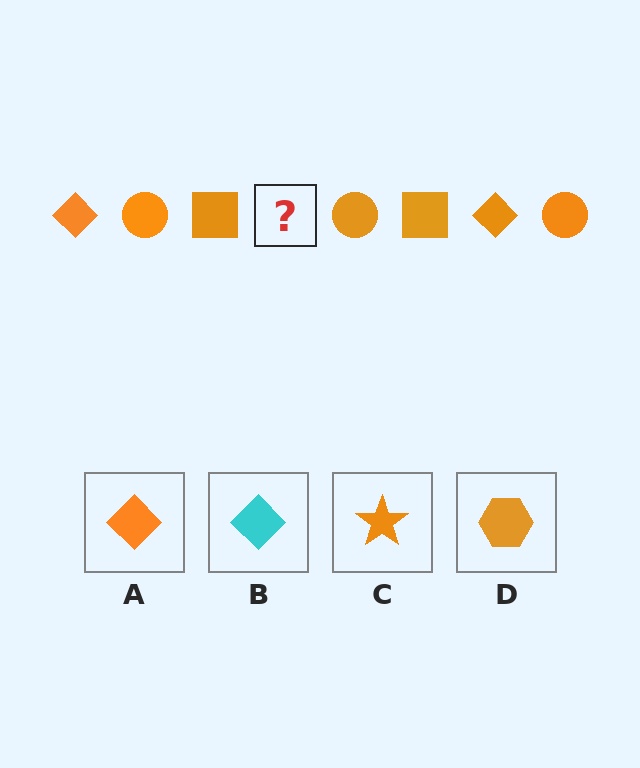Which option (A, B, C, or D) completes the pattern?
A.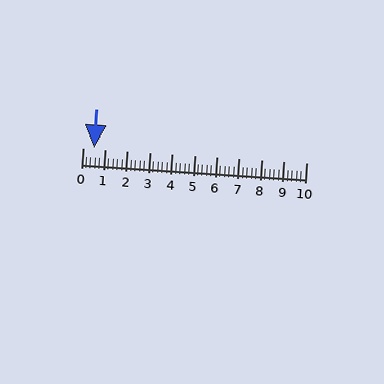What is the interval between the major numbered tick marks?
The major tick marks are spaced 1 units apart.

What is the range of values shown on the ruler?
The ruler shows values from 0 to 10.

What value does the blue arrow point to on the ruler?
The blue arrow points to approximately 0.5.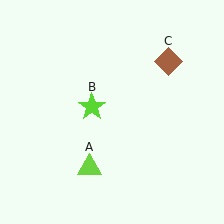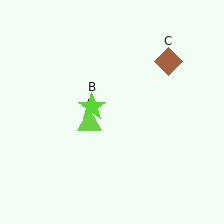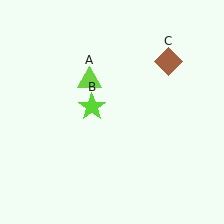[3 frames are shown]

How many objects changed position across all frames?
1 object changed position: lime triangle (object A).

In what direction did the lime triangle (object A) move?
The lime triangle (object A) moved up.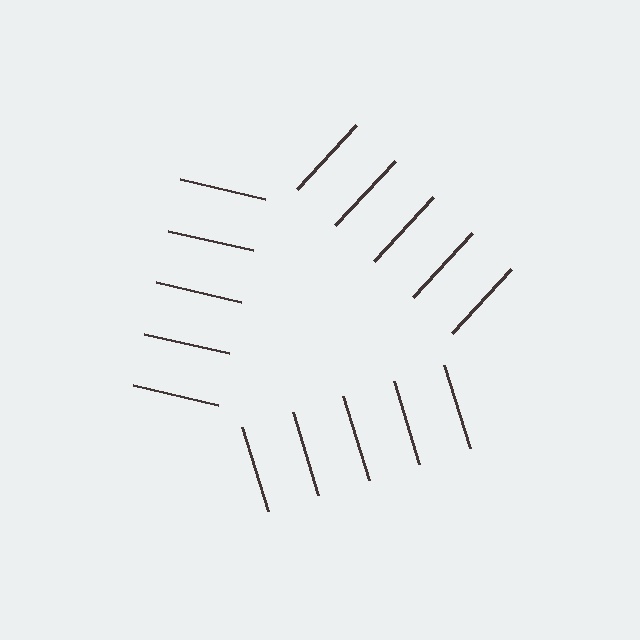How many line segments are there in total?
15 — 5 along each of the 3 edges.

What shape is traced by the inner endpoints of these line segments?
An illusory triangle — the line segments terminate on its edges but no continuous stroke is drawn.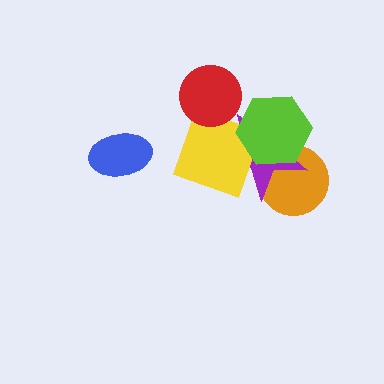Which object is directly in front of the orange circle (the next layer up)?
The purple star is directly in front of the orange circle.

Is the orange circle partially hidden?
Yes, it is partially covered by another shape.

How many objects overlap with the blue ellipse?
0 objects overlap with the blue ellipse.